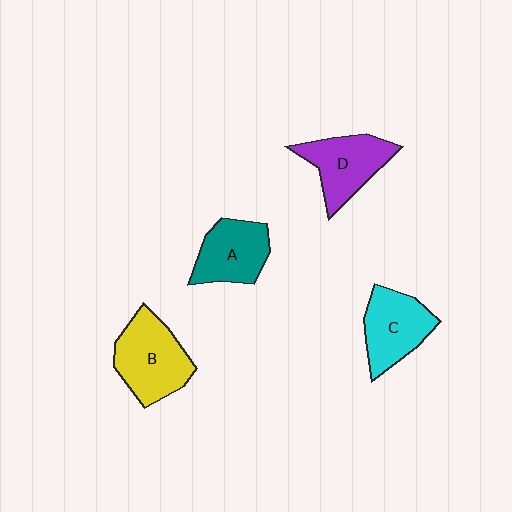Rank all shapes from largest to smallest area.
From largest to smallest: B (yellow), D (purple), C (cyan), A (teal).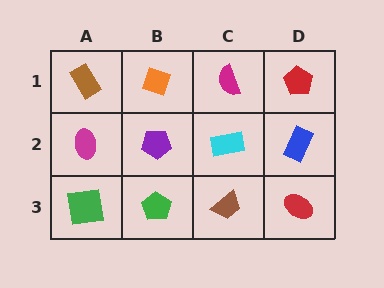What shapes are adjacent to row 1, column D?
A blue rectangle (row 2, column D), a magenta semicircle (row 1, column C).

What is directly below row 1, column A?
A magenta ellipse.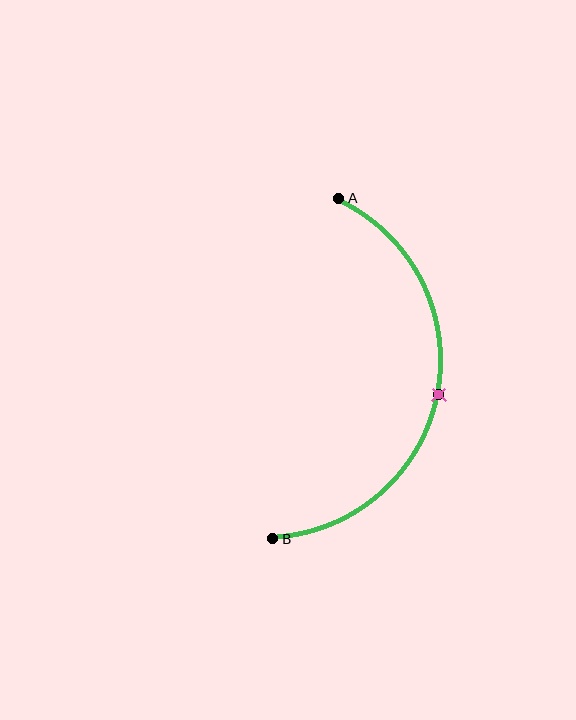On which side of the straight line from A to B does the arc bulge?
The arc bulges to the right of the straight line connecting A and B.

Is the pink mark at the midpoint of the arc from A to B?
Yes. The pink mark lies on the arc at equal arc-length from both A and B — it is the arc midpoint.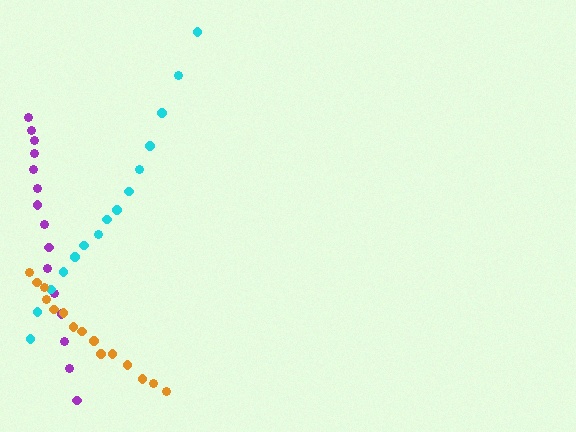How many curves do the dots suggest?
There are 3 distinct paths.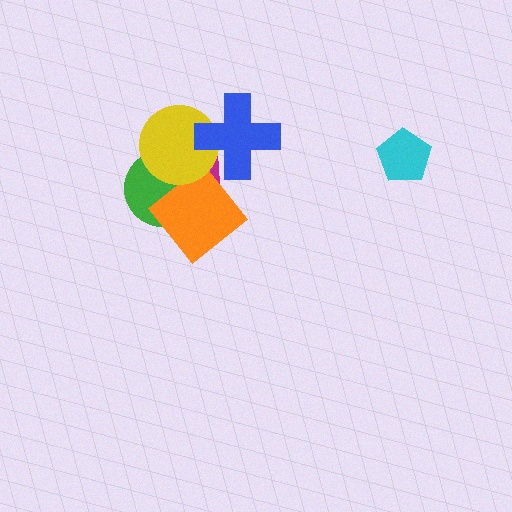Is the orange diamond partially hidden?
Yes, it is partially covered by another shape.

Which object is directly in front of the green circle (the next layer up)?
The orange diamond is directly in front of the green circle.